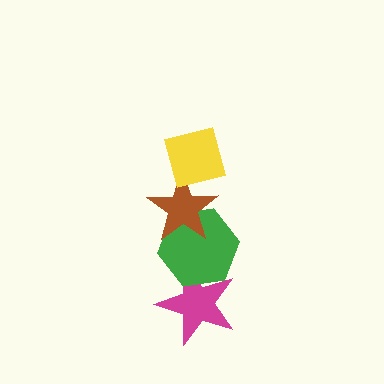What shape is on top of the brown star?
The yellow square is on top of the brown star.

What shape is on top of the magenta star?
The green hexagon is on top of the magenta star.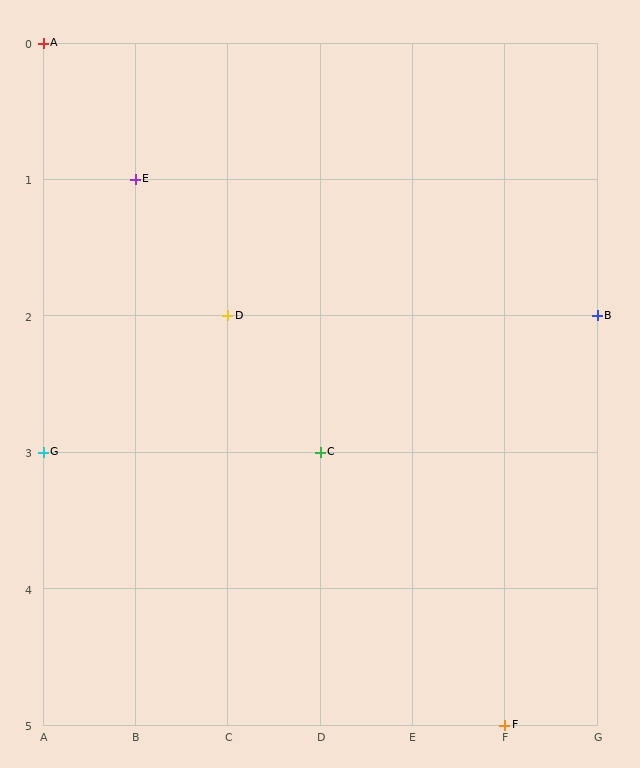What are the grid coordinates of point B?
Point B is at grid coordinates (G, 2).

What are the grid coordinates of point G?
Point G is at grid coordinates (A, 3).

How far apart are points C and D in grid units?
Points C and D are 1 column and 1 row apart (about 1.4 grid units diagonally).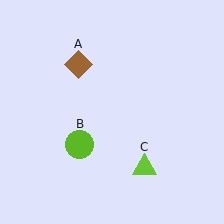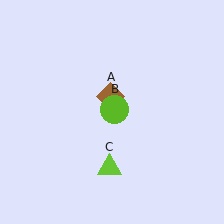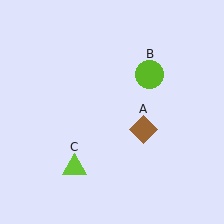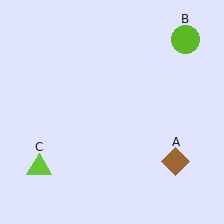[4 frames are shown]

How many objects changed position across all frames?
3 objects changed position: brown diamond (object A), lime circle (object B), lime triangle (object C).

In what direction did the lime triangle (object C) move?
The lime triangle (object C) moved left.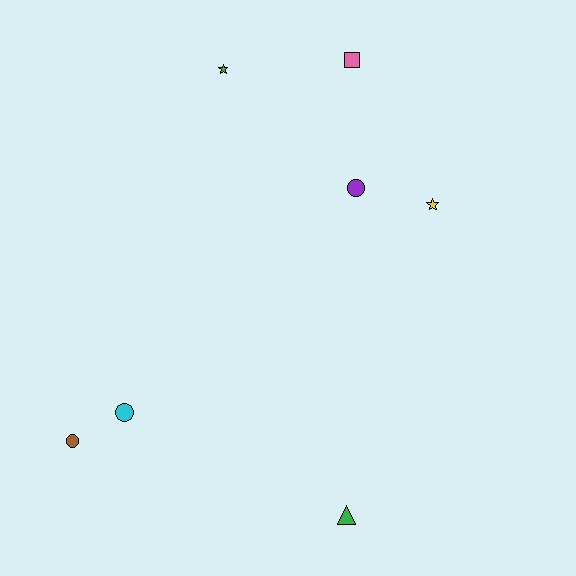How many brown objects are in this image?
There is 1 brown object.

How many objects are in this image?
There are 7 objects.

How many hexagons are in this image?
There are no hexagons.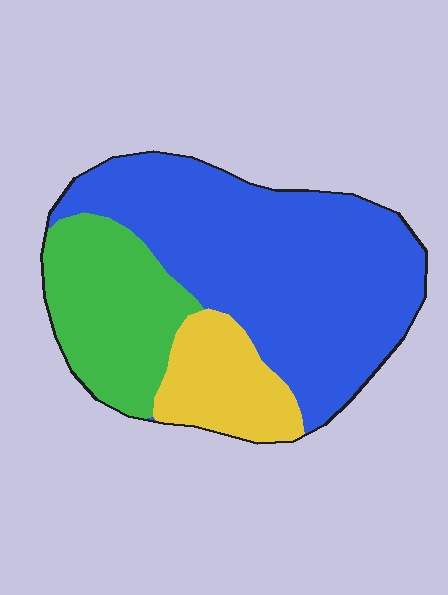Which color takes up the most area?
Blue, at roughly 60%.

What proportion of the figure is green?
Green takes up about one quarter (1/4) of the figure.